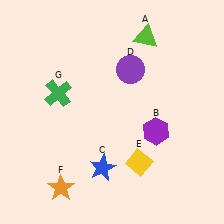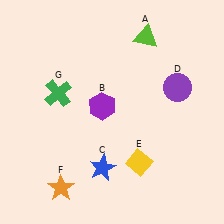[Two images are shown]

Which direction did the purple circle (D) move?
The purple circle (D) moved right.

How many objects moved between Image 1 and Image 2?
2 objects moved between the two images.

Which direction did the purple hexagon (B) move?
The purple hexagon (B) moved left.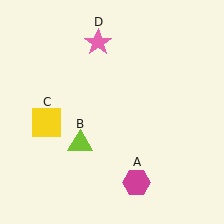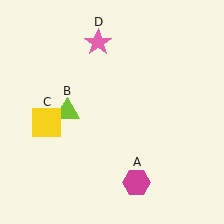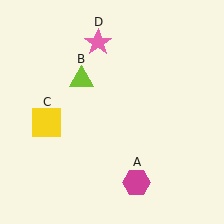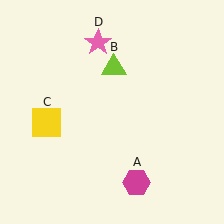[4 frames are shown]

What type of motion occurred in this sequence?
The lime triangle (object B) rotated clockwise around the center of the scene.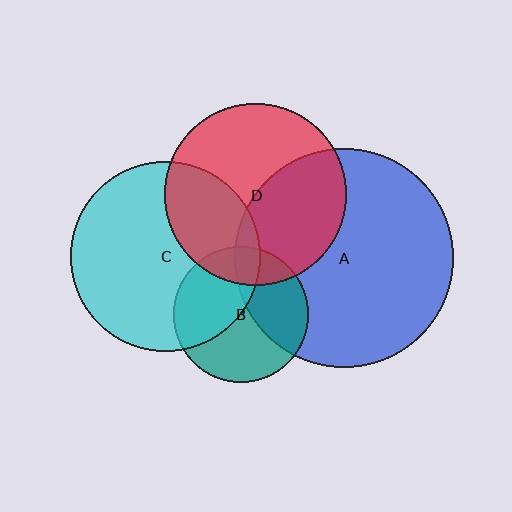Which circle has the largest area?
Circle A (blue).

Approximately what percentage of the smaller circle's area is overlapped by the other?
Approximately 5%.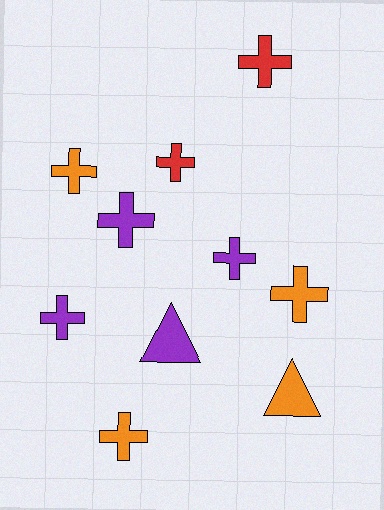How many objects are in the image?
There are 10 objects.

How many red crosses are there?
There are 2 red crosses.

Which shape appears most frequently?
Cross, with 8 objects.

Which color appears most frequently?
Purple, with 4 objects.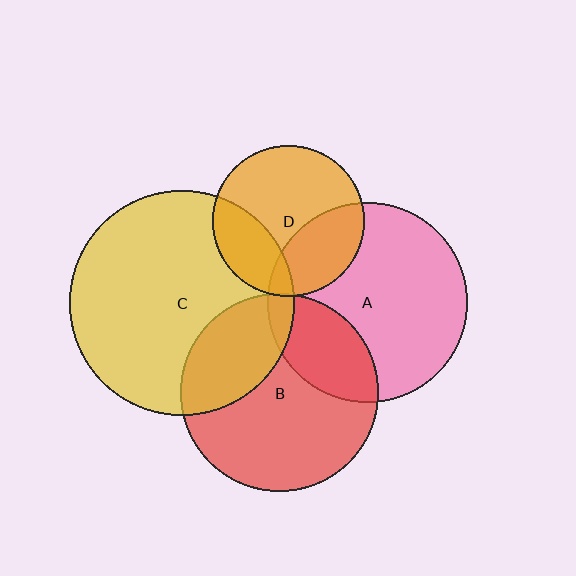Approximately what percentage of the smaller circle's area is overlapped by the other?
Approximately 30%.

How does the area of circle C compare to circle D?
Approximately 2.2 times.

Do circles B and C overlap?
Yes.